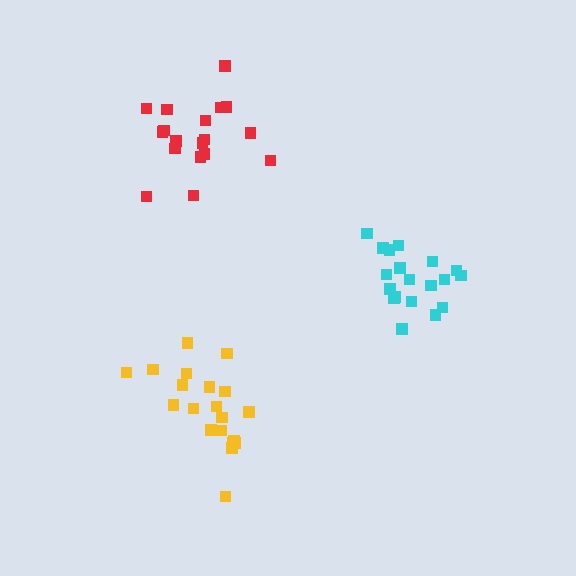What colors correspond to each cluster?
The clusters are colored: yellow, cyan, red.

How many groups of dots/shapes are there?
There are 3 groups.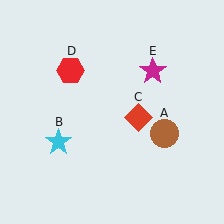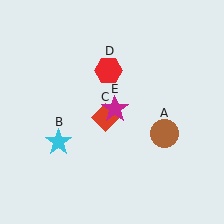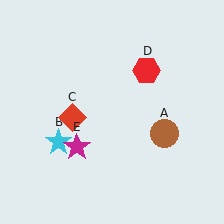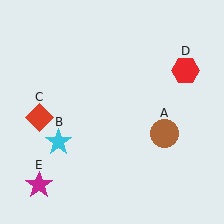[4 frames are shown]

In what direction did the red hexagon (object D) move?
The red hexagon (object D) moved right.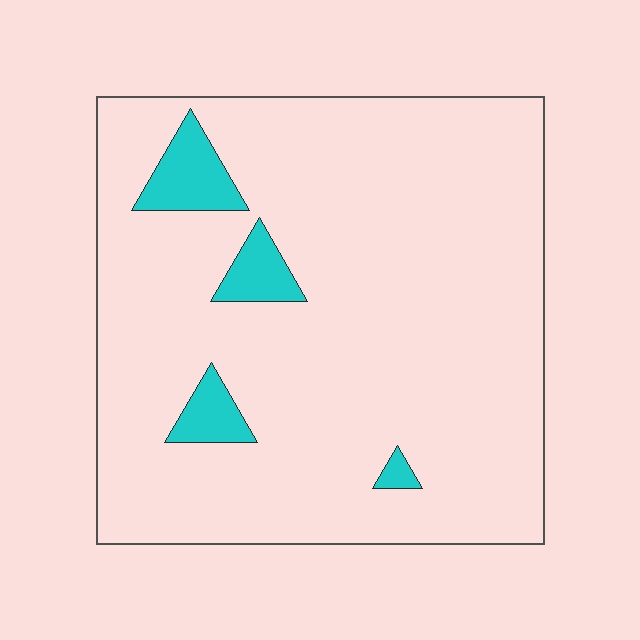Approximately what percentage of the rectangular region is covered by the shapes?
Approximately 10%.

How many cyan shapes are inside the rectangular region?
4.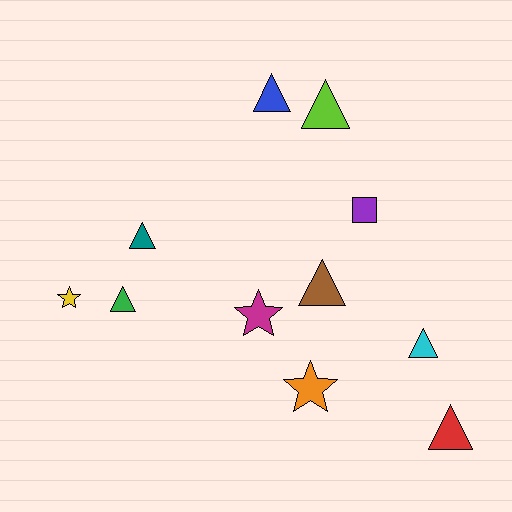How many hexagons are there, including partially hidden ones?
There are no hexagons.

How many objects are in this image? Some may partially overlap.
There are 11 objects.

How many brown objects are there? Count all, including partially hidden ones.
There is 1 brown object.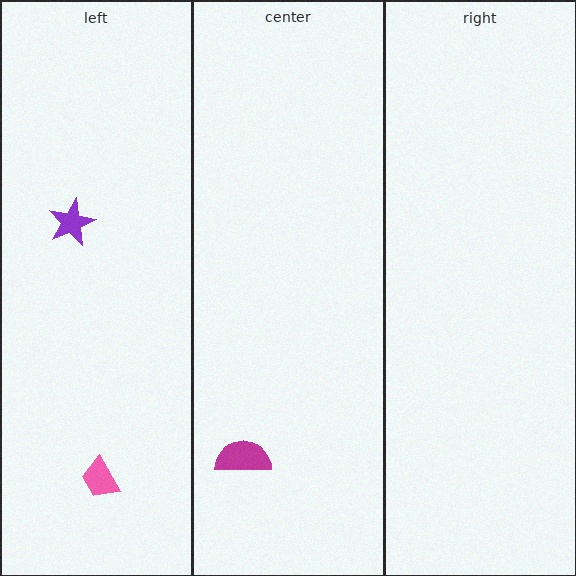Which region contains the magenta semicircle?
The center region.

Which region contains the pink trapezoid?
The left region.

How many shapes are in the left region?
2.